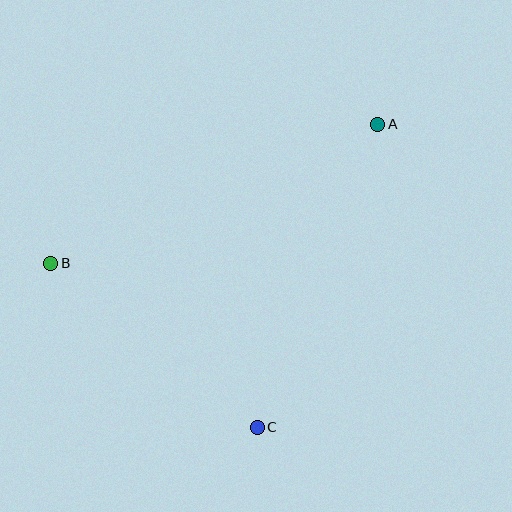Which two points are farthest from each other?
Points A and B are farthest from each other.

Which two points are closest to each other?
Points B and C are closest to each other.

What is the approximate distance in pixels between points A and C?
The distance between A and C is approximately 326 pixels.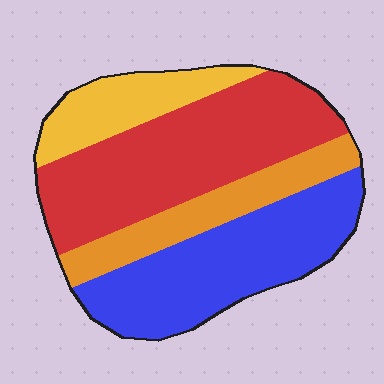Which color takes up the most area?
Red, at roughly 40%.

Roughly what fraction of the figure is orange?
Orange takes up less than a sixth of the figure.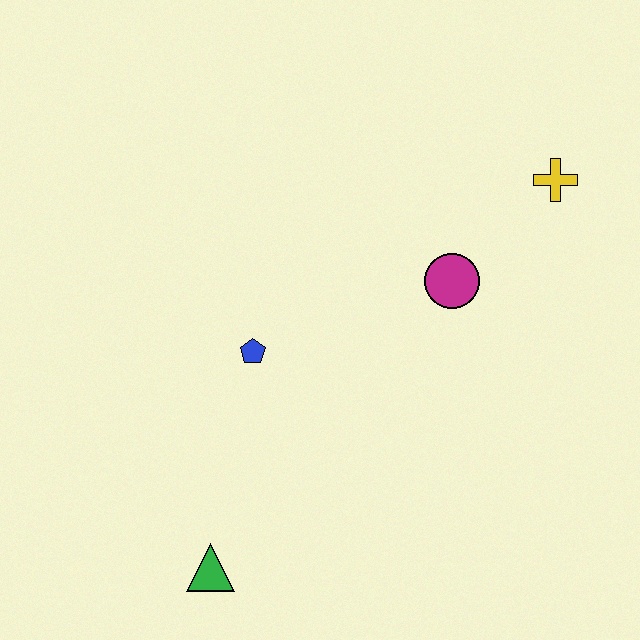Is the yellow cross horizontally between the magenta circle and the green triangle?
No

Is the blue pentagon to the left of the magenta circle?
Yes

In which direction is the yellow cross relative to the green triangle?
The yellow cross is above the green triangle.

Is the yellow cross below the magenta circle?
No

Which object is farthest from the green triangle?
The yellow cross is farthest from the green triangle.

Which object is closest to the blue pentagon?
The magenta circle is closest to the blue pentagon.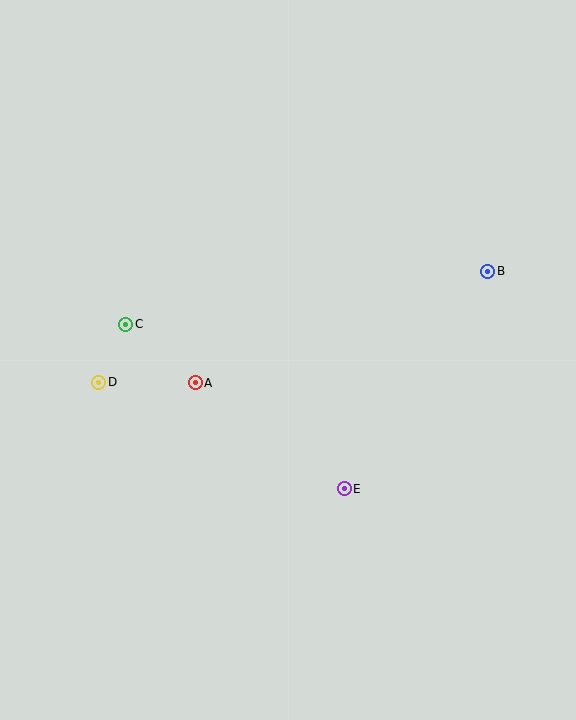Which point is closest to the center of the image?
Point A at (195, 383) is closest to the center.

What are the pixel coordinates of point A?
Point A is at (195, 383).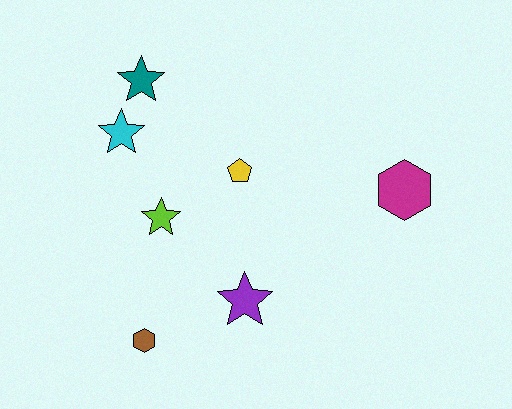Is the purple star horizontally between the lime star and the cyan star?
No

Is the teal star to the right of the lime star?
No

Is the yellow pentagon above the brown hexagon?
Yes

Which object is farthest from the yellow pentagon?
The brown hexagon is farthest from the yellow pentagon.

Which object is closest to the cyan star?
The teal star is closest to the cyan star.